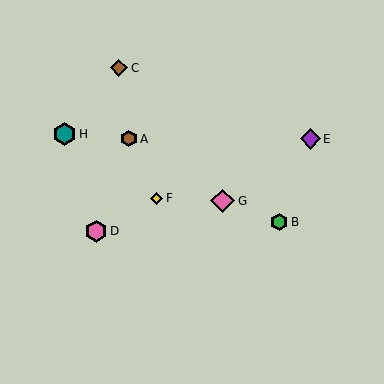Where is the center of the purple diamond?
The center of the purple diamond is at (310, 139).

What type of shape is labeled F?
Shape F is a yellow diamond.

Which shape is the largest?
The pink diamond (labeled G) is the largest.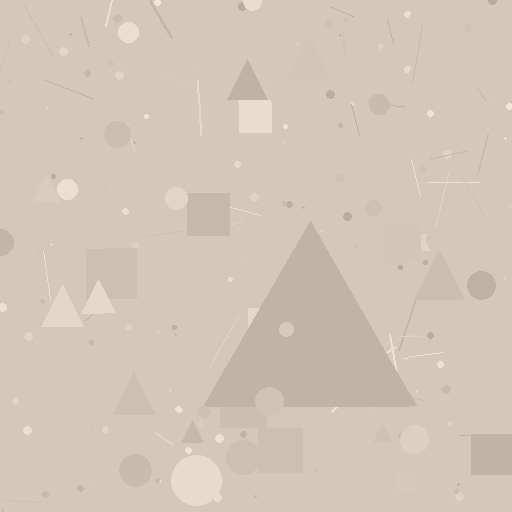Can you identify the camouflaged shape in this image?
The camouflaged shape is a triangle.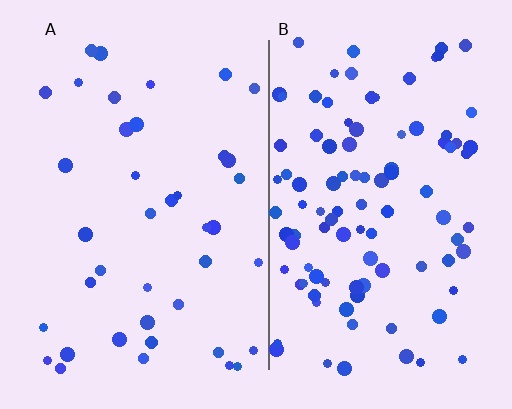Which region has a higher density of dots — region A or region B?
B (the right).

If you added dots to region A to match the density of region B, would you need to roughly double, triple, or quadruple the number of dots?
Approximately triple.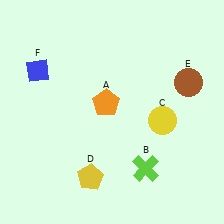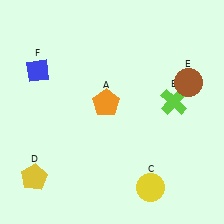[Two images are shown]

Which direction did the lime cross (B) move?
The lime cross (B) moved up.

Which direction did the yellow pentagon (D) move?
The yellow pentagon (D) moved left.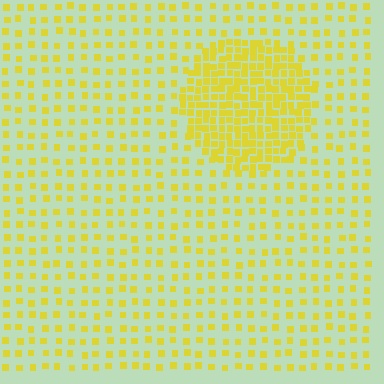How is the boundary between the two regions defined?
The boundary is defined by a change in element density (approximately 2.7x ratio). All elements are the same color, size, and shape.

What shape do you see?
I see a circle.